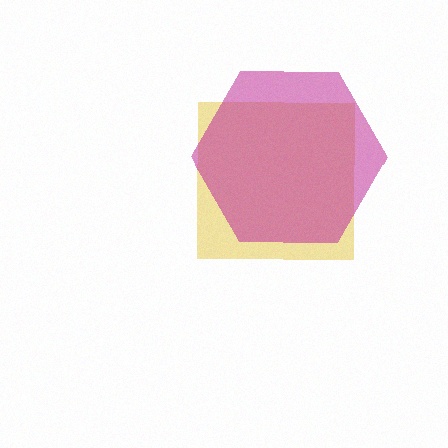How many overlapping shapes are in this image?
There are 2 overlapping shapes in the image.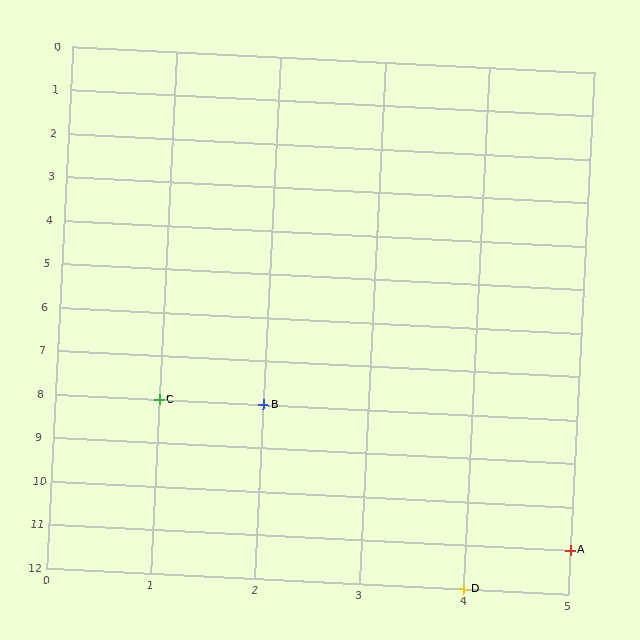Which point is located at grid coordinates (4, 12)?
Point D is at (4, 12).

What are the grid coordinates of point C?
Point C is at grid coordinates (1, 8).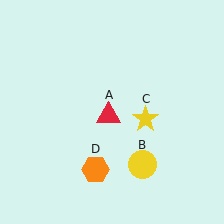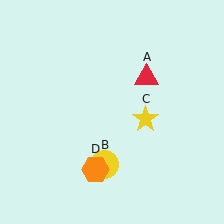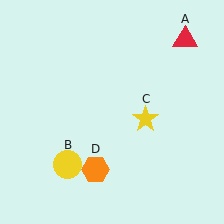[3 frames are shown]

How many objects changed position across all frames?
2 objects changed position: red triangle (object A), yellow circle (object B).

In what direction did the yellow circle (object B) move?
The yellow circle (object B) moved left.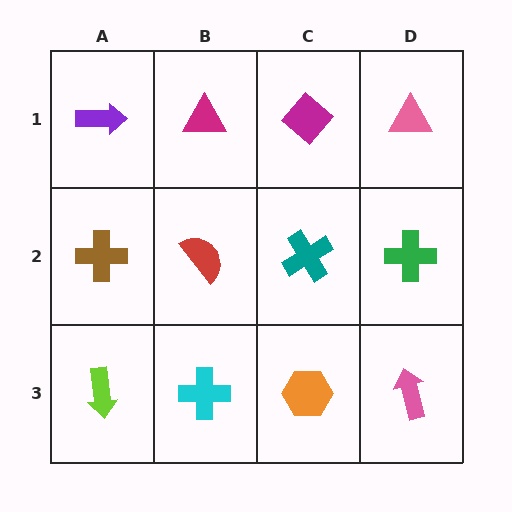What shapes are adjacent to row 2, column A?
A purple arrow (row 1, column A), a lime arrow (row 3, column A), a red semicircle (row 2, column B).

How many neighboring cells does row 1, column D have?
2.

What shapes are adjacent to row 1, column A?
A brown cross (row 2, column A), a magenta triangle (row 1, column B).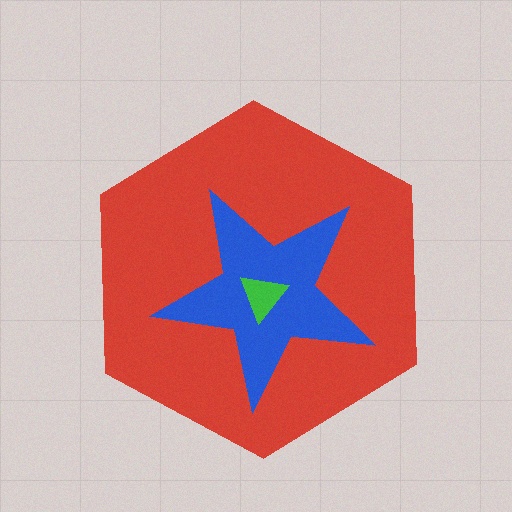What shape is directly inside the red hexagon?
The blue star.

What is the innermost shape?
The green triangle.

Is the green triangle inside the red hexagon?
Yes.